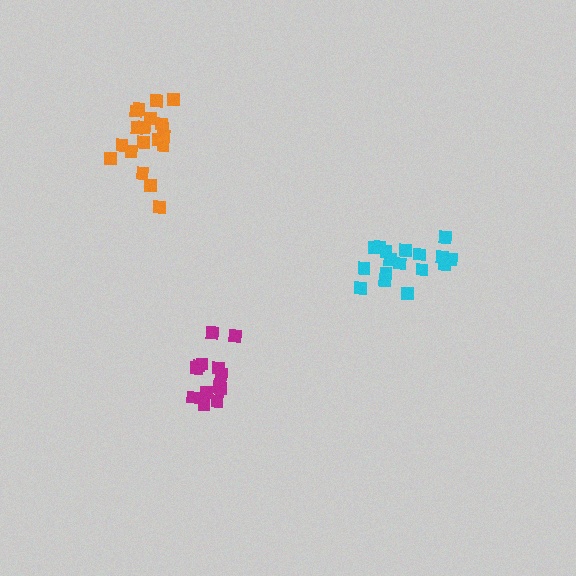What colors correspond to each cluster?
The clusters are colored: cyan, magenta, orange.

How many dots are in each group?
Group 1: 17 dots, Group 2: 13 dots, Group 3: 19 dots (49 total).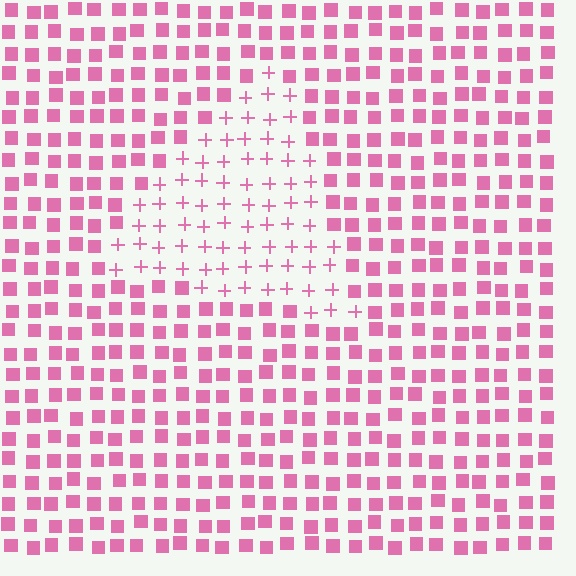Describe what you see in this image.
The image is filled with small pink elements arranged in a uniform grid. A triangle-shaped region contains plus signs, while the surrounding area contains squares. The boundary is defined purely by the change in element shape.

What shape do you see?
I see a triangle.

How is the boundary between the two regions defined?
The boundary is defined by a change in element shape: plus signs inside vs. squares outside. All elements share the same color and spacing.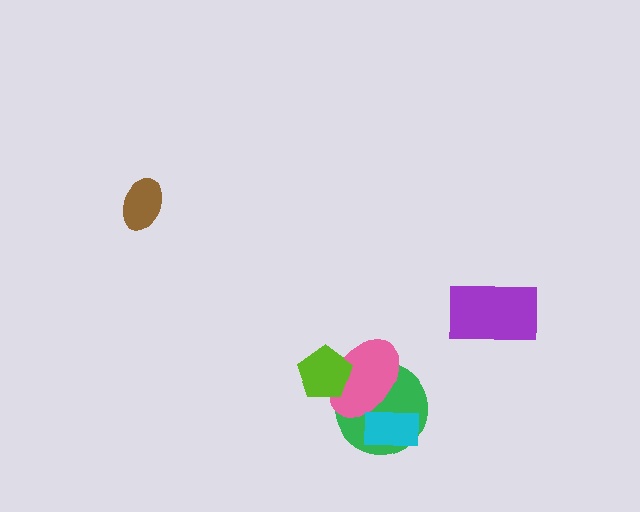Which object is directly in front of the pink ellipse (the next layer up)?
The cyan rectangle is directly in front of the pink ellipse.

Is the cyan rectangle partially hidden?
No, no other shape covers it.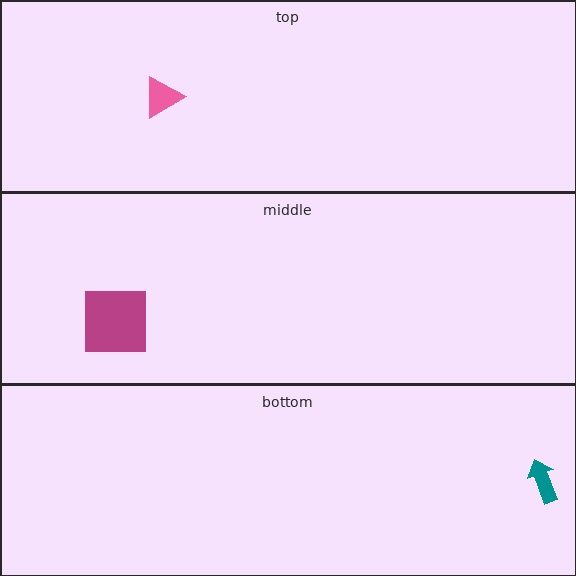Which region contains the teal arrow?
The bottom region.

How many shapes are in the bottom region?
1.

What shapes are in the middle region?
The magenta square.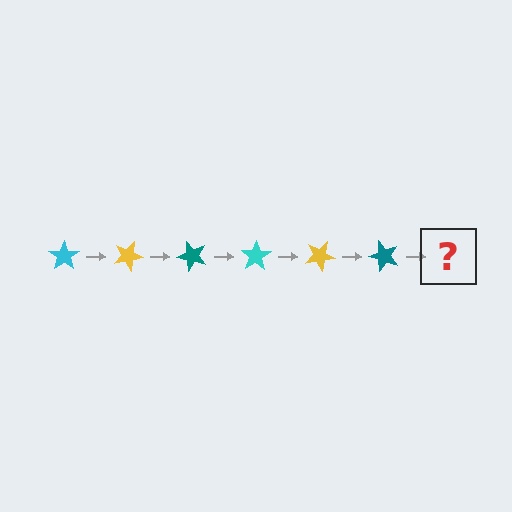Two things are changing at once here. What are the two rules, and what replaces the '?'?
The two rules are that it rotates 25 degrees each step and the color cycles through cyan, yellow, and teal. The '?' should be a cyan star, rotated 150 degrees from the start.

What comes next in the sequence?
The next element should be a cyan star, rotated 150 degrees from the start.